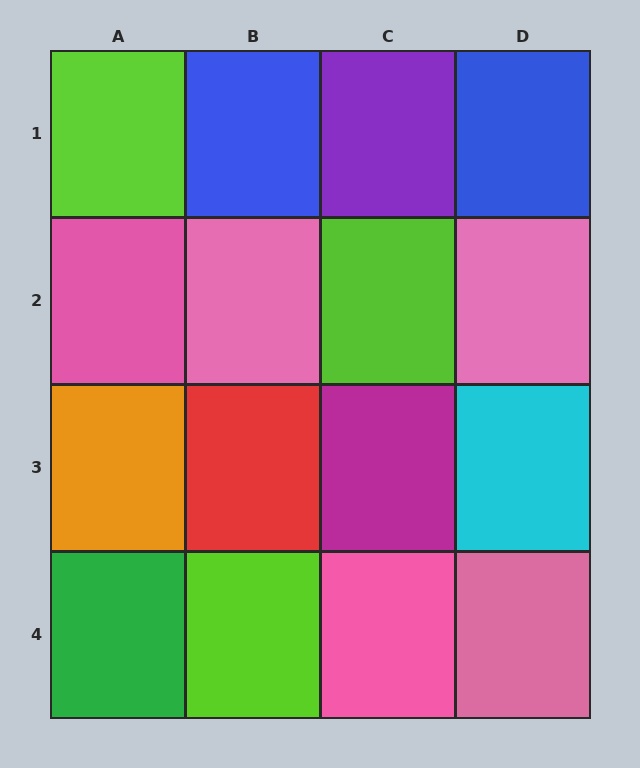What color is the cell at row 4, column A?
Green.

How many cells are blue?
2 cells are blue.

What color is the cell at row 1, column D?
Blue.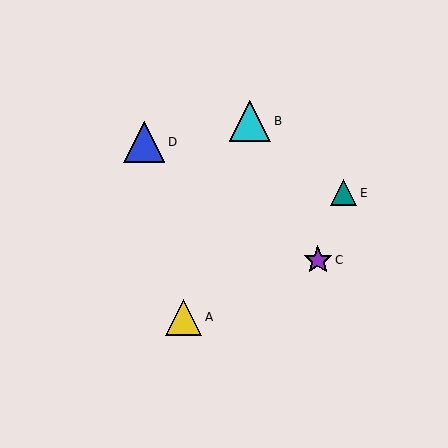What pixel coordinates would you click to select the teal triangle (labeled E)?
Click at (344, 193) to select the teal triangle E.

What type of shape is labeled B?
Shape B is a cyan triangle.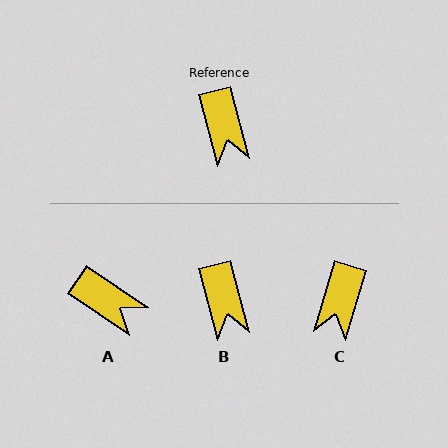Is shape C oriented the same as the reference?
No, it is off by about 32 degrees.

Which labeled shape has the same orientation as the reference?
B.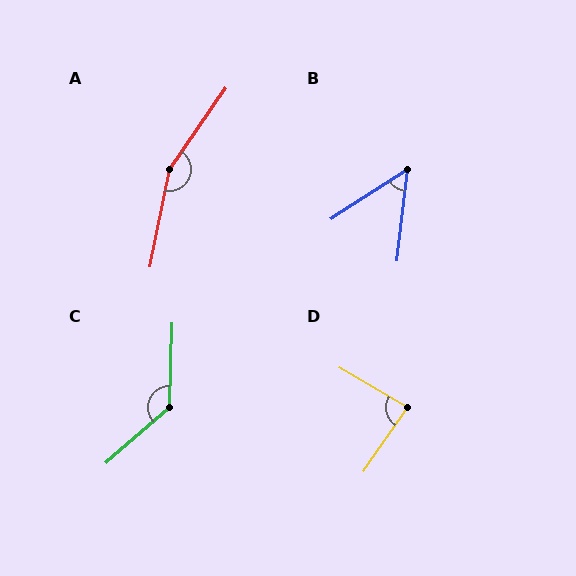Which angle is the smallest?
B, at approximately 51 degrees.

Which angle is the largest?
A, at approximately 157 degrees.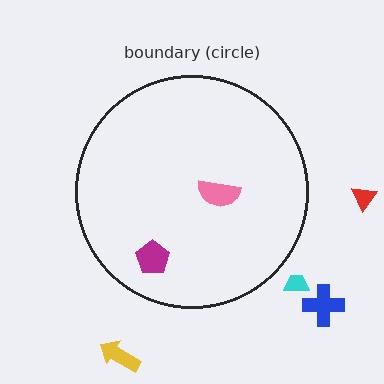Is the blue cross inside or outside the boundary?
Outside.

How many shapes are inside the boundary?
2 inside, 4 outside.